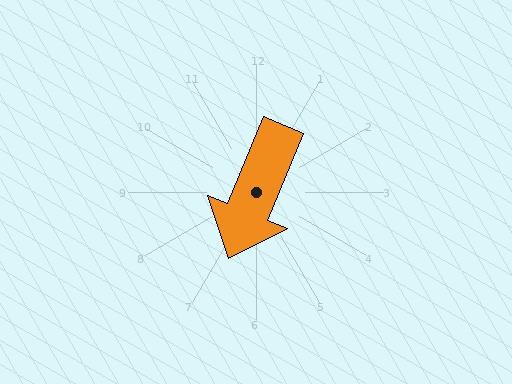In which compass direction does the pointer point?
Southwest.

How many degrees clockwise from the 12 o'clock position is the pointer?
Approximately 203 degrees.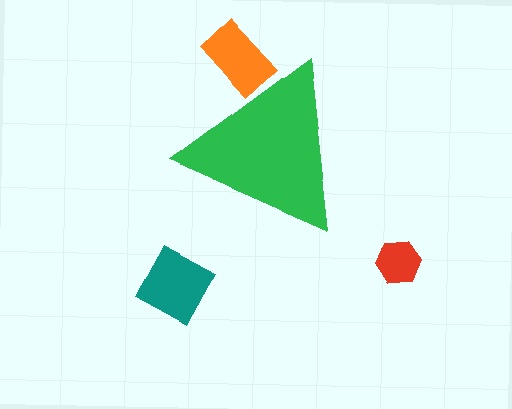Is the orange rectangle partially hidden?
Yes, the orange rectangle is partially hidden behind the green triangle.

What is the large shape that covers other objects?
A green triangle.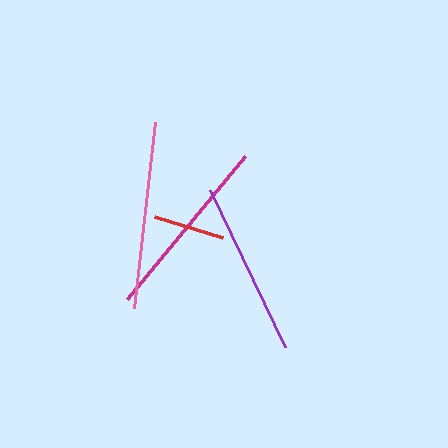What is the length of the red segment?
The red segment is approximately 72 pixels long.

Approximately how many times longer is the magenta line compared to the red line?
The magenta line is approximately 2.6 times the length of the red line.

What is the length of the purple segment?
The purple segment is approximately 173 pixels long.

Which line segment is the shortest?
The red line is the shortest at approximately 72 pixels.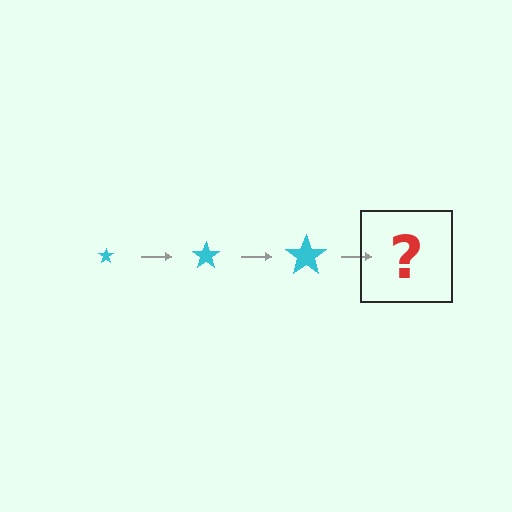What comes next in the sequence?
The next element should be a cyan star, larger than the previous one.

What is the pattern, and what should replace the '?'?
The pattern is that the star gets progressively larger each step. The '?' should be a cyan star, larger than the previous one.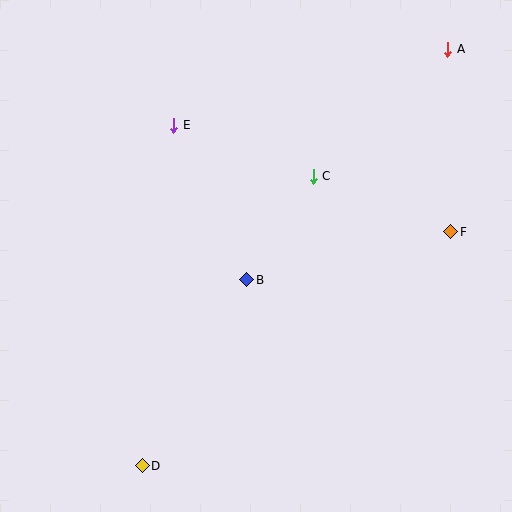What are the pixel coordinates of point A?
Point A is at (448, 49).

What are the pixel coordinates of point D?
Point D is at (142, 466).